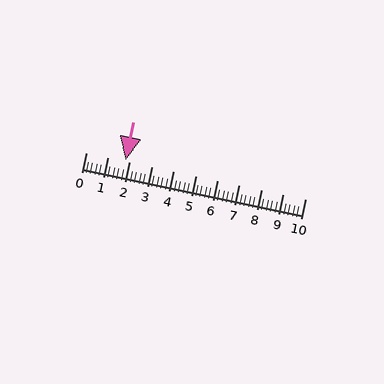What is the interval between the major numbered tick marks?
The major tick marks are spaced 1 units apart.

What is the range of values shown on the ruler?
The ruler shows values from 0 to 10.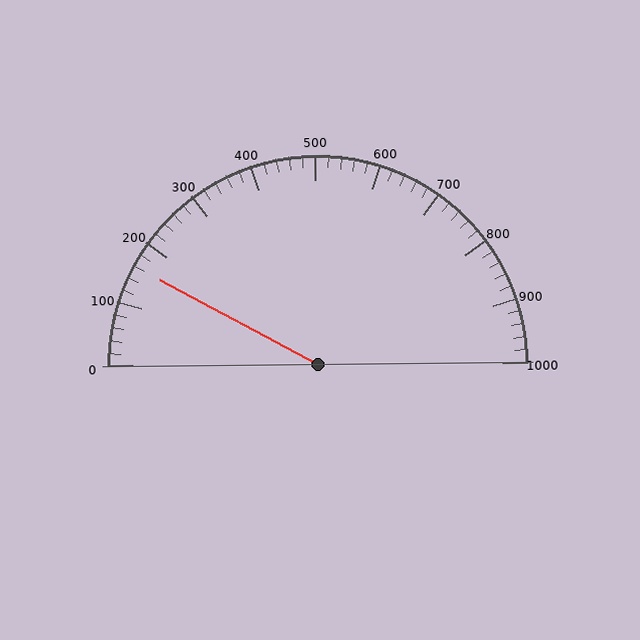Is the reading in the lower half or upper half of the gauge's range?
The reading is in the lower half of the range (0 to 1000).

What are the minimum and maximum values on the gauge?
The gauge ranges from 0 to 1000.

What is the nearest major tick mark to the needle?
The nearest major tick mark is 200.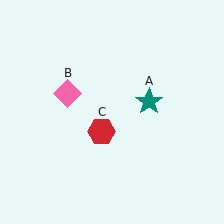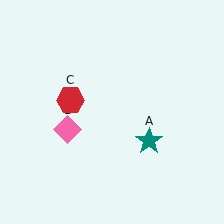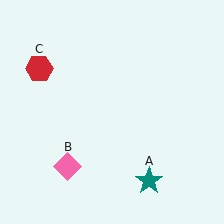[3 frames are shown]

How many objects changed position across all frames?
3 objects changed position: teal star (object A), pink diamond (object B), red hexagon (object C).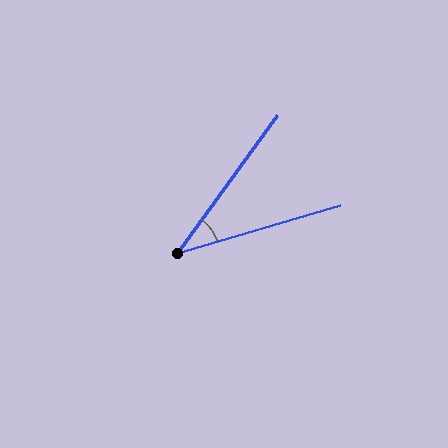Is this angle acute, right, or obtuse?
It is acute.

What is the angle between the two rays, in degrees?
Approximately 38 degrees.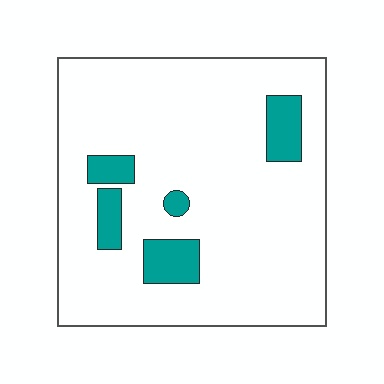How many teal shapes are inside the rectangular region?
5.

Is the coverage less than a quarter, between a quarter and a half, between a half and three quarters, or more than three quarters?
Less than a quarter.